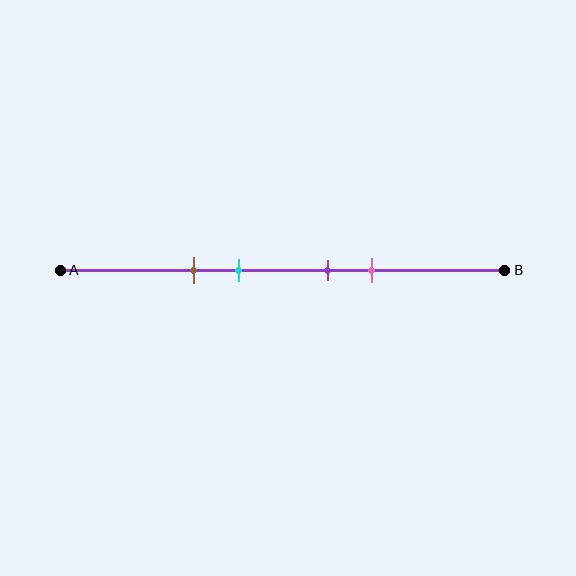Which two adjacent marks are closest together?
The purple and pink marks are the closest adjacent pair.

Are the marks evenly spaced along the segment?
No, the marks are not evenly spaced.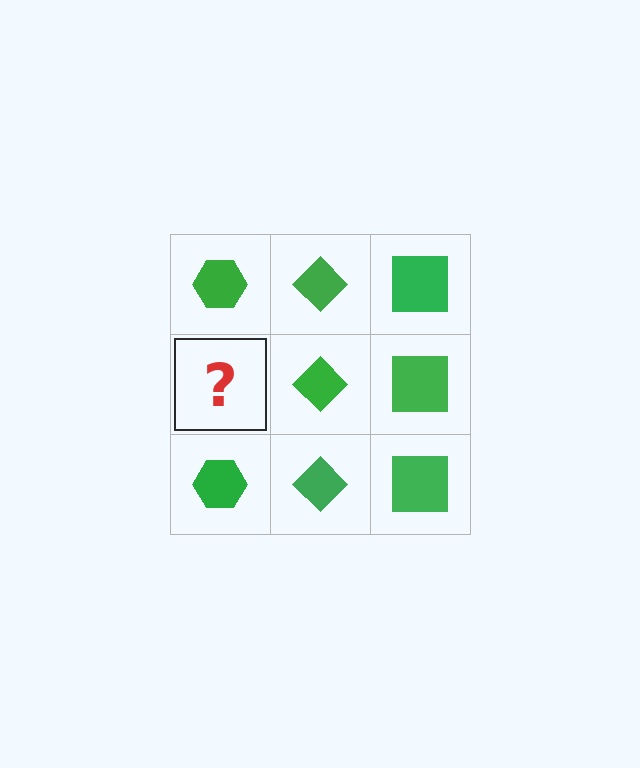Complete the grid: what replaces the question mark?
The question mark should be replaced with a green hexagon.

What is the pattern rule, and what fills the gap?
The rule is that each column has a consistent shape. The gap should be filled with a green hexagon.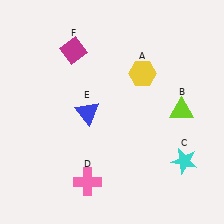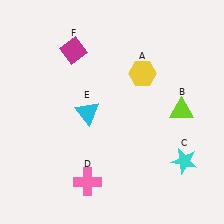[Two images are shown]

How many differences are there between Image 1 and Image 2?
There is 1 difference between the two images.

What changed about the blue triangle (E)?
In Image 1, E is blue. In Image 2, it changed to cyan.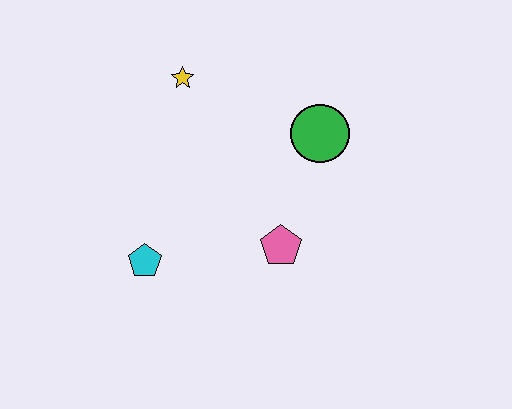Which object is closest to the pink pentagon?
The green circle is closest to the pink pentagon.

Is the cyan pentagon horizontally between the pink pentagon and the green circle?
No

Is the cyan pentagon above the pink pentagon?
No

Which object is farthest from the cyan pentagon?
The green circle is farthest from the cyan pentagon.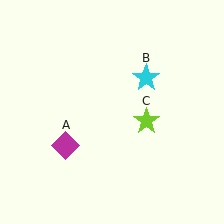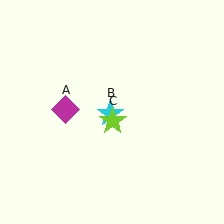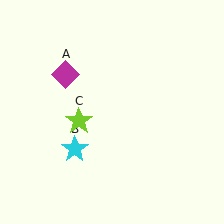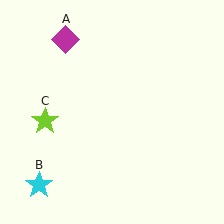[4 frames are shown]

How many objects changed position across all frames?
3 objects changed position: magenta diamond (object A), cyan star (object B), lime star (object C).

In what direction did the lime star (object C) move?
The lime star (object C) moved left.